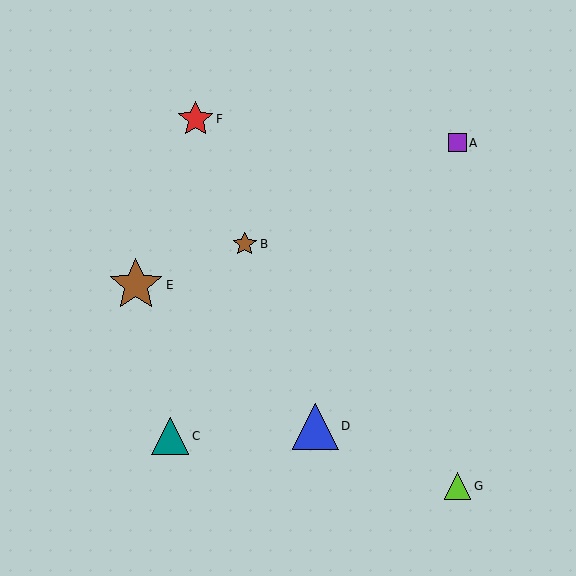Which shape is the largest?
The brown star (labeled E) is the largest.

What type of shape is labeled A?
Shape A is a purple square.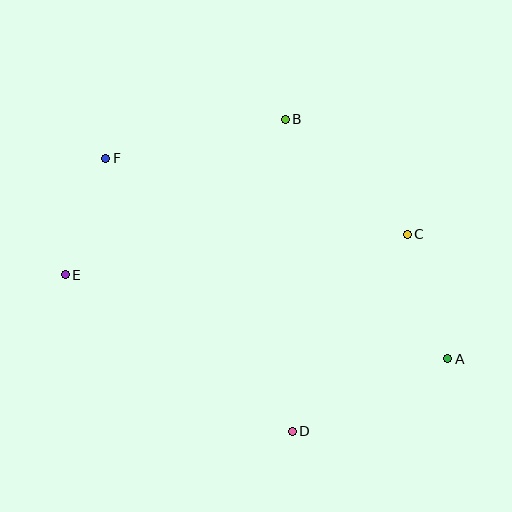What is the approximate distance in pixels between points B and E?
The distance between B and E is approximately 270 pixels.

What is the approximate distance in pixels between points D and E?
The distance between D and E is approximately 276 pixels.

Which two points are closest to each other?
Points E and F are closest to each other.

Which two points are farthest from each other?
Points A and F are farthest from each other.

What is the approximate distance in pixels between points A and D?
The distance between A and D is approximately 172 pixels.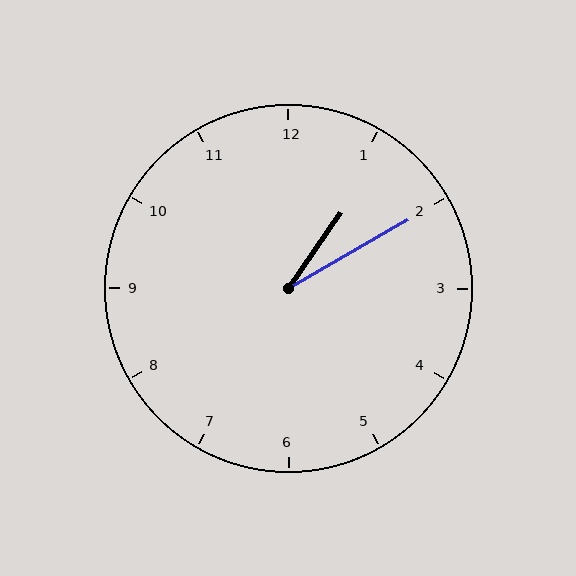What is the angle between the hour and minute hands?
Approximately 25 degrees.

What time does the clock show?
1:10.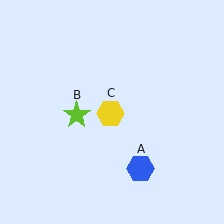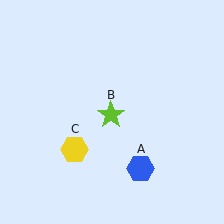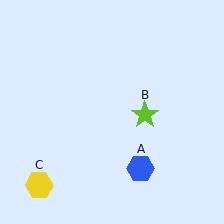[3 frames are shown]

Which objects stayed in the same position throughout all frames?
Blue hexagon (object A) remained stationary.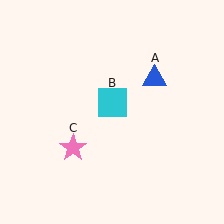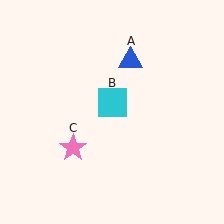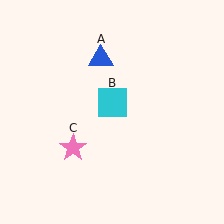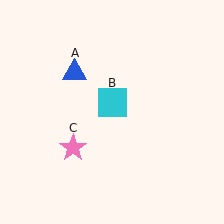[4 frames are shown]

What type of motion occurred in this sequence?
The blue triangle (object A) rotated counterclockwise around the center of the scene.